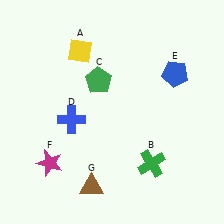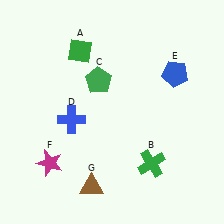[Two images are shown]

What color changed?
The diamond (A) changed from yellow in Image 1 to green in Image 2.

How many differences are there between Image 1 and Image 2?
There is 1 difference between the two images.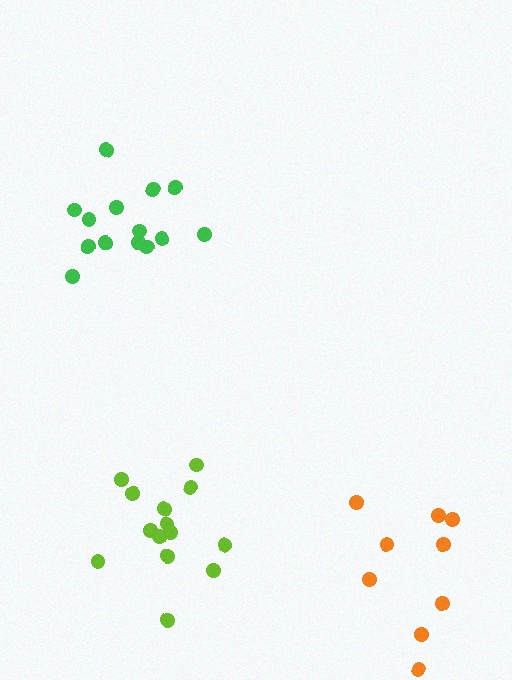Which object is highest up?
The green cluster is topmost.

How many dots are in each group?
Group 1: 9 dots, Group 2: 14 dots, Group 3: 14 dots (37 total).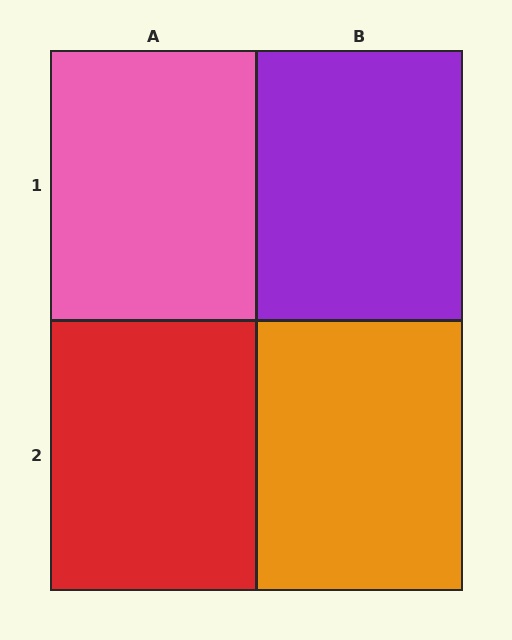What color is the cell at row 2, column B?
Orange.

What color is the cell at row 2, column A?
Red.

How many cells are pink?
1 cell is pink.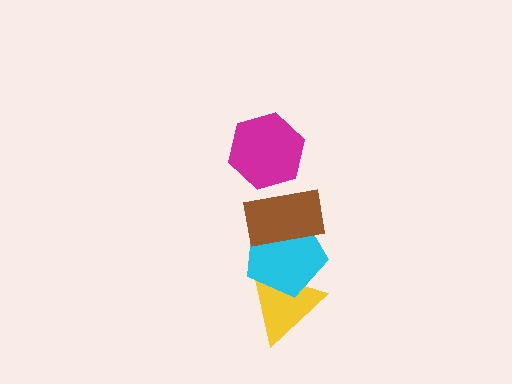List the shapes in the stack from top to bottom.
From top to bottom: the magenta hexagon, the brown rectangle, the cyan pentagon, the yellow triangle.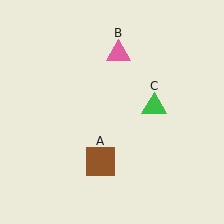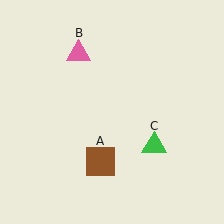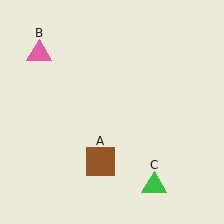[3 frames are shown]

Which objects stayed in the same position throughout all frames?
Brown square (object A) remained stationary.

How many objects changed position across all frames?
2 objects changed position: pink triangle (object B), green triangle (object C).